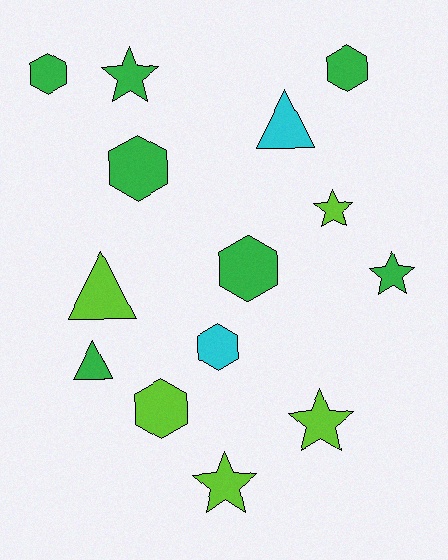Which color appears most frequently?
Green, with 7 objects.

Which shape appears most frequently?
Hexagon, with 6 objects.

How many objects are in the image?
There are 14 objects.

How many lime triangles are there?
There is 1 lime triangle.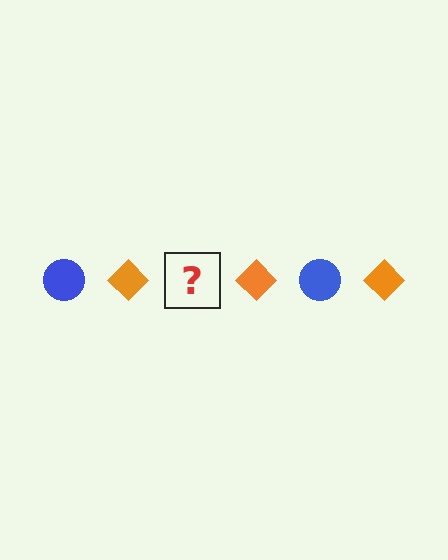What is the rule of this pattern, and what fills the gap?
The rule is that the pattern alternates between blue circle and orange diamond. The gap should be filled with a blue circle.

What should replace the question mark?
The question mark should be replaced with a blue circle.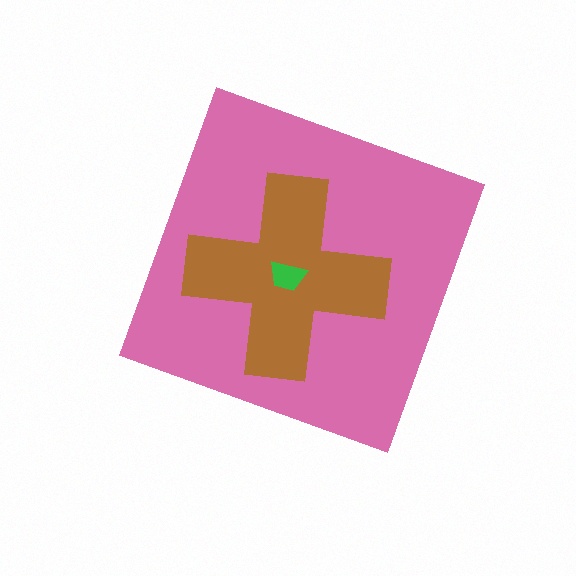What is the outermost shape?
The pink diamond.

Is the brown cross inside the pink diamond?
Yes.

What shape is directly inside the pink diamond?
The brown cross.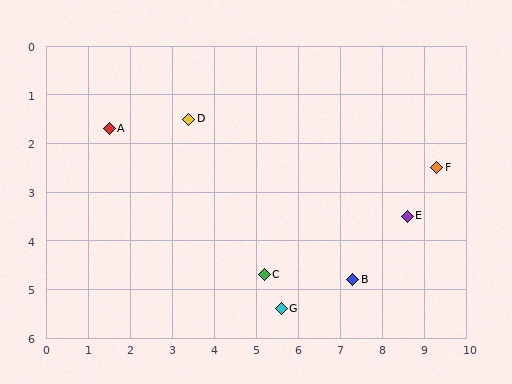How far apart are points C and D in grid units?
Points C and D are about 3.7 grid units apart.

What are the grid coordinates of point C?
Point C is at approximately (5.2, 4.7).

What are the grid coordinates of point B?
Point B is at approximately (7.3, 4.8).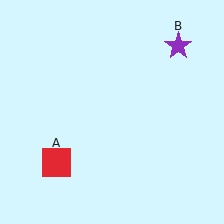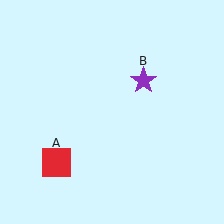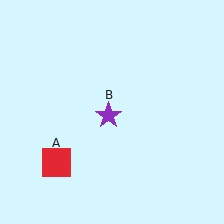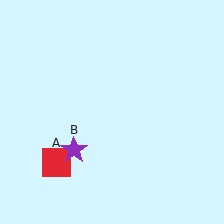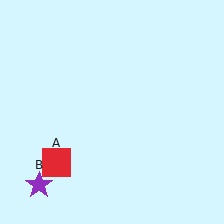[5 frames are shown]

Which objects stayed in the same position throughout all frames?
Red square (object A) remained stationary.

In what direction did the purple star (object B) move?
The purple star (object B) moved down and to the left.